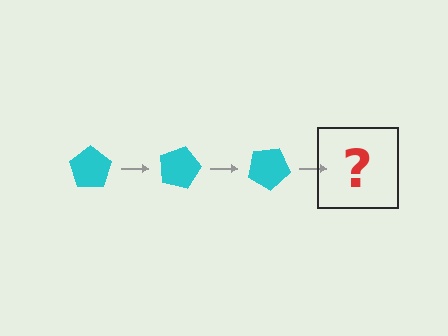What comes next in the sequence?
The next element should be a cyan pentagon rotated 45 degrees.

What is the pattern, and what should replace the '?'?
The pattern is that the pentagon rotates 15 degrees each step. The '?' should be a cyan pentagon rotated 45 degrees.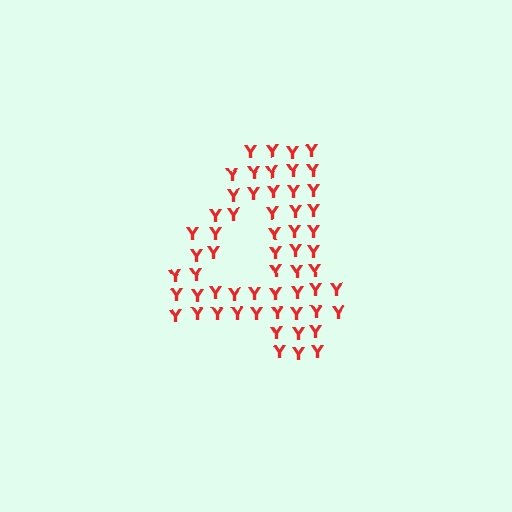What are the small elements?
The small elements are letter Y's.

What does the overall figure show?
The overall figure shows the digit 4.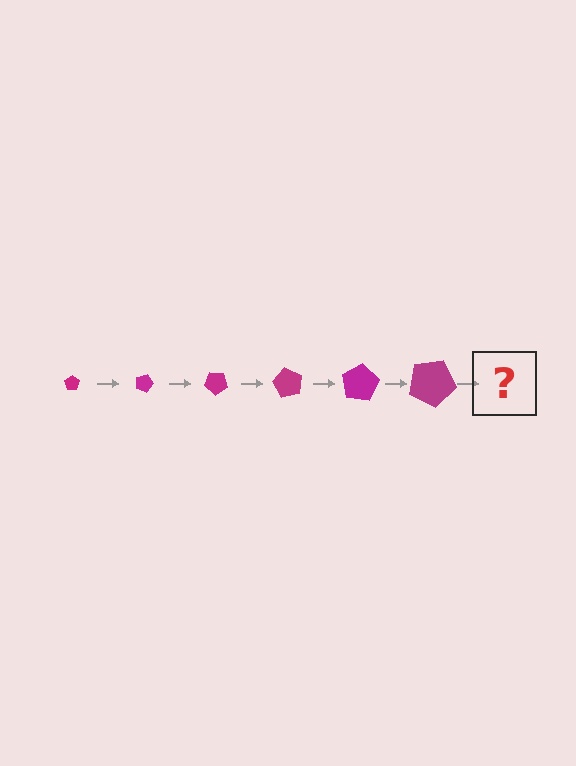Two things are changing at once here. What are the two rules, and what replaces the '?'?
The two rules are that the pentagon grows larger each step and it rotates 20 degrees each step. The '?' should be a pentagon, larger than the previous one and rotated 120 degrees from the start.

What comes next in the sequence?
The next element should be a pentagon, larger than the previous one and rotated 120 degrees from the start.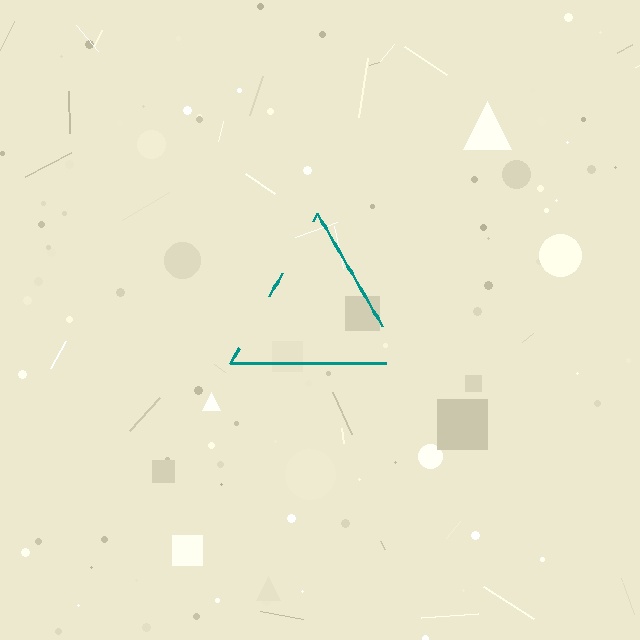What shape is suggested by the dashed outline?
The dashed outline suggests a triangle.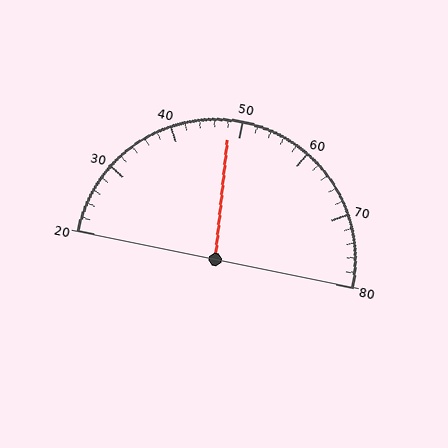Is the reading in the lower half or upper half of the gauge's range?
The reading is in the lower half of the range (20 to 80).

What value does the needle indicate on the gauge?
The needle indicates approximately 48.